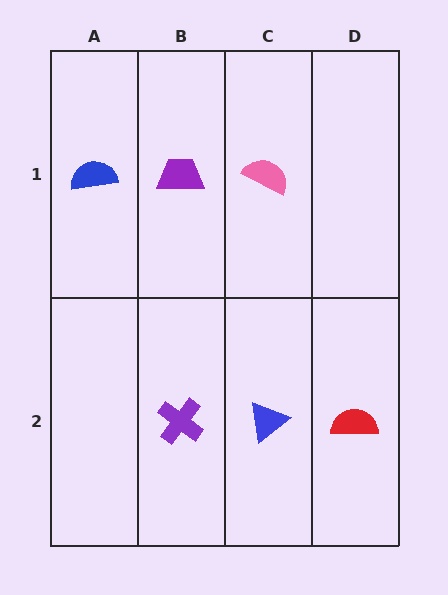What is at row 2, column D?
A red semicircle.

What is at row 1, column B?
A purple trapezoid.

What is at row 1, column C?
A pink semicircle.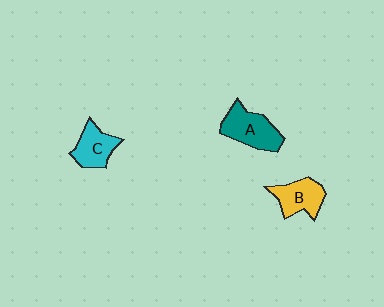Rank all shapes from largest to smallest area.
From largest to smallest: A (teal), B (yellow), C (cyan).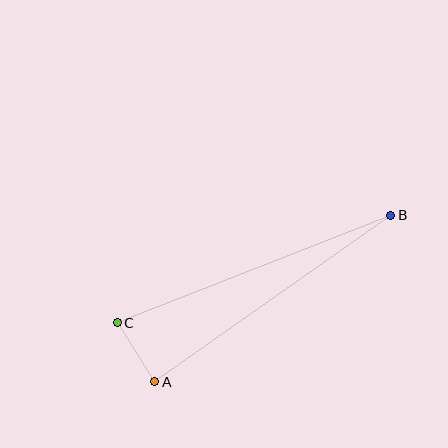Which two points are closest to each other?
Points A and C are closest to each other.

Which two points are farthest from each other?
Points B and C are farthest from each other.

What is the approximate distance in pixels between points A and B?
The distance between A and B is approximately 289 pixels.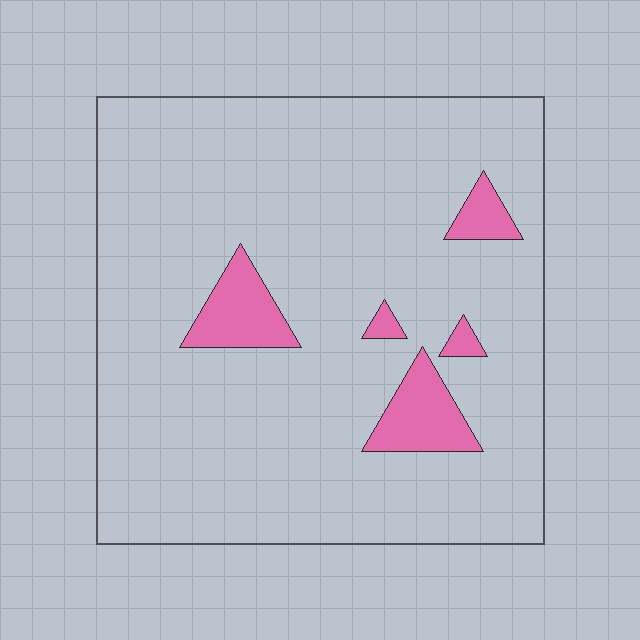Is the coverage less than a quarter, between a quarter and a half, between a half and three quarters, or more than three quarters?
Less than a quarter.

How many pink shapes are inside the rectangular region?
5.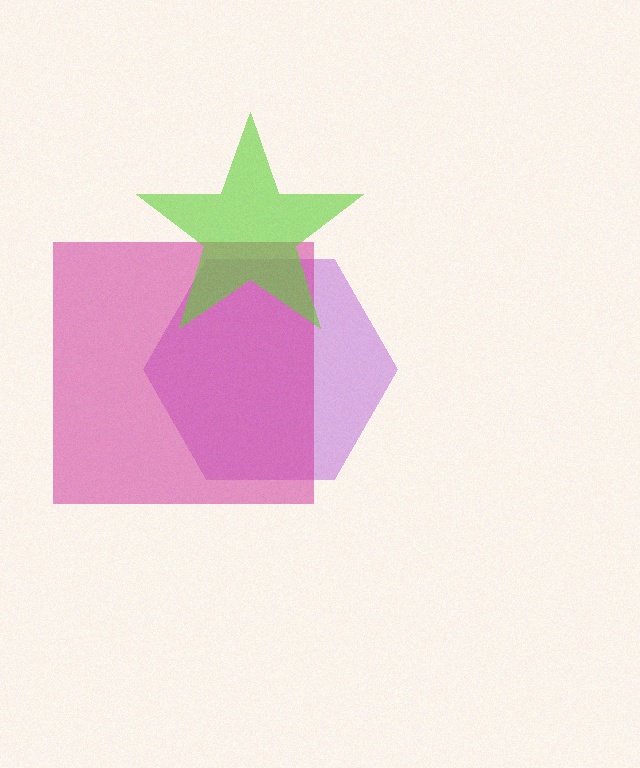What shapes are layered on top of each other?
The layered shapes are: a purple hexagon, a magenta square, a lime star.